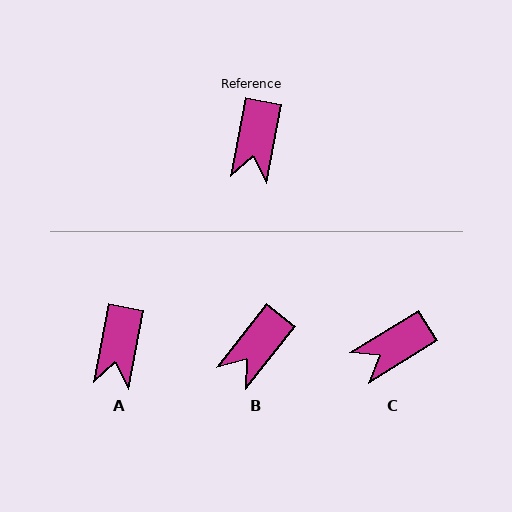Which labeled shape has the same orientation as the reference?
A.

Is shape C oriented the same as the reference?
No, it is off by about 48 degrees.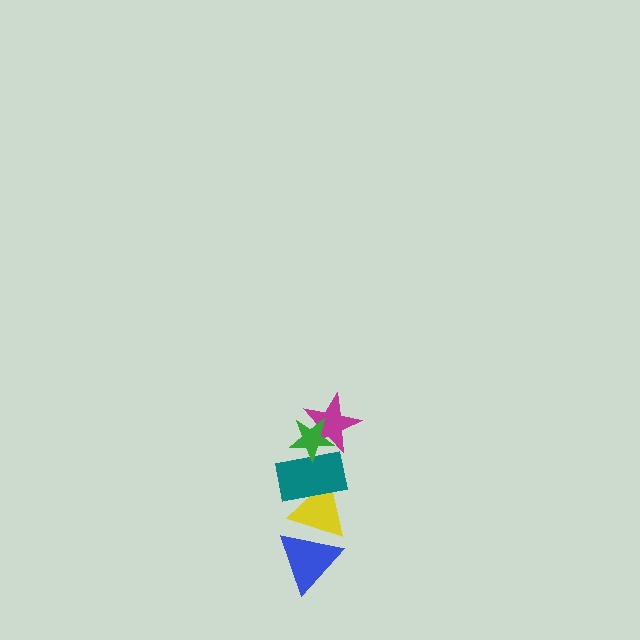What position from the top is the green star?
The green star is 1st from the top.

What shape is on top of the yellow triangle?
The teal rectangle is on top of the yellow triangle.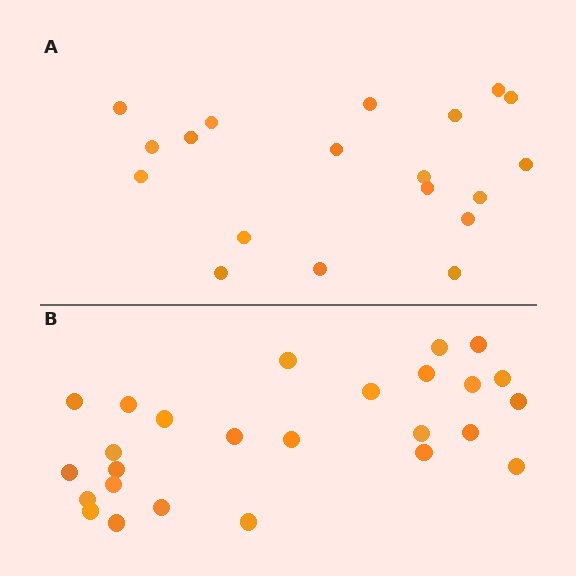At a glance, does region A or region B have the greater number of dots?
Region B (the bottom region) has more dots.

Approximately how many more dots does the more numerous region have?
Region B has roughly 8 or so more dots than region A.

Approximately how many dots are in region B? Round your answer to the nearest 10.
About 30 dots. (The exact count is 26, which rounds to 30.)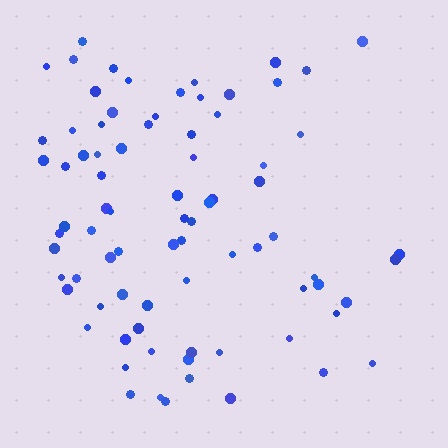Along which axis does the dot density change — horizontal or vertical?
Horizontal.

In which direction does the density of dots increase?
From right to left, with the left side densest.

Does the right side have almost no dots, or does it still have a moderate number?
Still a moderate number, just noticeably fewer than the left.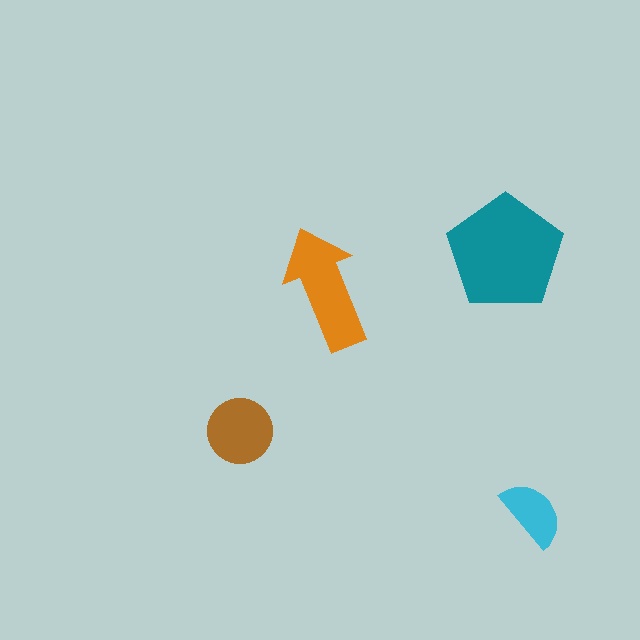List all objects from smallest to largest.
The cyan semicircle, the brown circle, the orange arrow, the teal pentagon.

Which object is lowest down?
The cyan semicircle is bottommost.